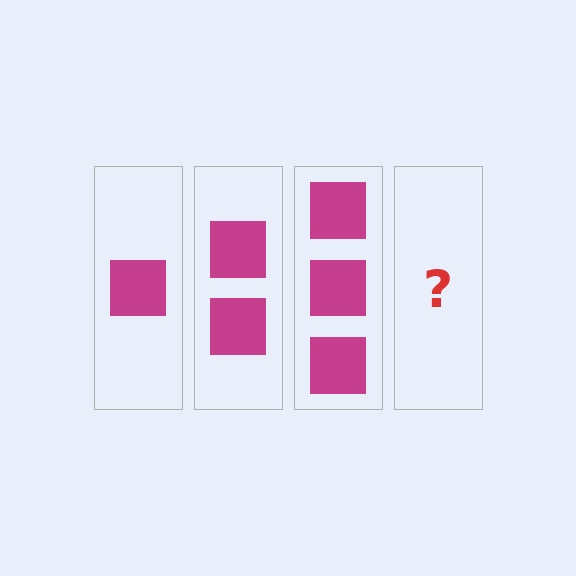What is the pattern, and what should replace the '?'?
The pattern is that each step adds one more square. The '?' should be 4 squares.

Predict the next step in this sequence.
The next step is 4 squares.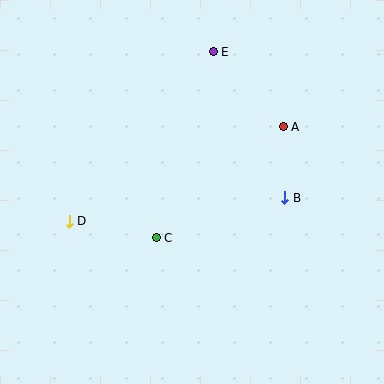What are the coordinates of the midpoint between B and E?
The midpoint between B and E is at (249, 125).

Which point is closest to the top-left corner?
Point E is closest to the top-left corner.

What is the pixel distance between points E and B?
The distance between E and B is 163 pixels.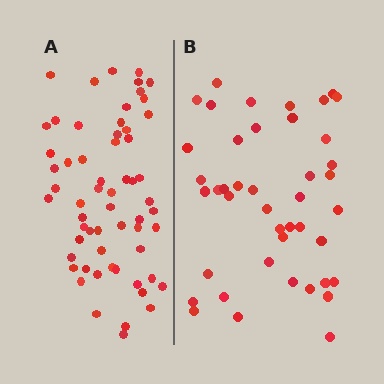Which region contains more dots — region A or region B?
Region A (the left region) has more dots.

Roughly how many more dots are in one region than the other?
Region A has approximately 15 more dots than region B.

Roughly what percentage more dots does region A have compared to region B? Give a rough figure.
About 40% more.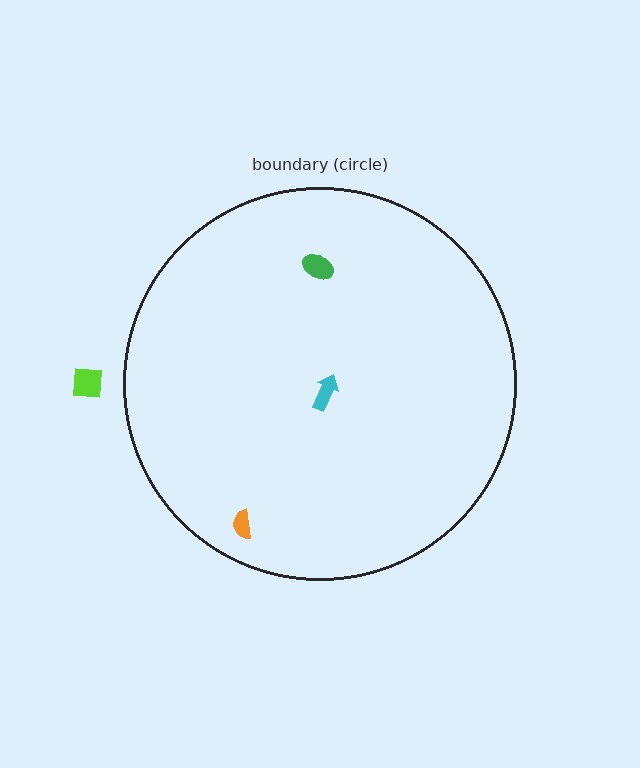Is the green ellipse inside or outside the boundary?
Inside.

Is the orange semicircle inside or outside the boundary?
Inside.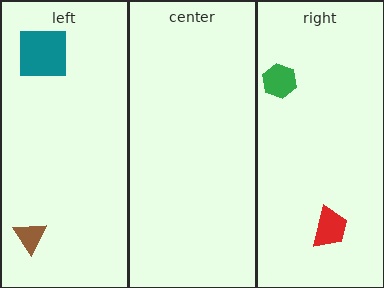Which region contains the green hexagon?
The right region.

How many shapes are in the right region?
2.